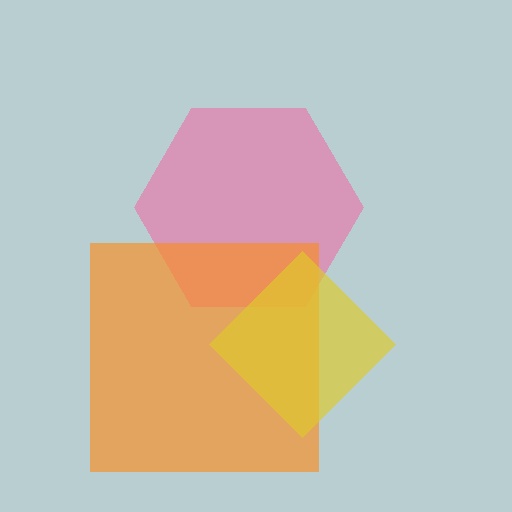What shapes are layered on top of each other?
The layered shapes are: a pink hexagon, an orange square, a yellow diamond.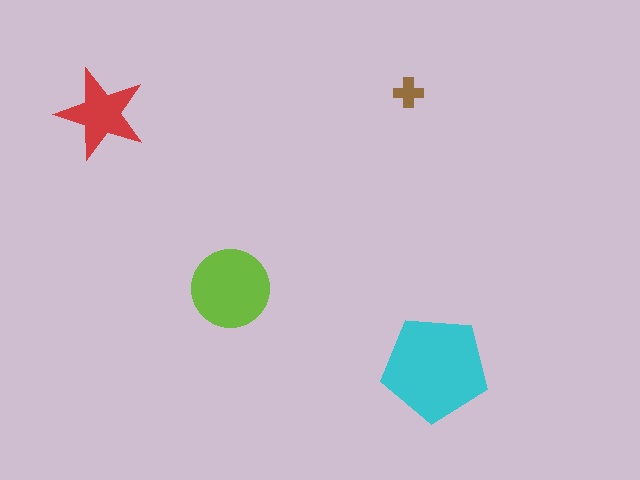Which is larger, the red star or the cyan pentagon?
The cyan pentagon.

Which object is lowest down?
The cyan pentagon is bottommost.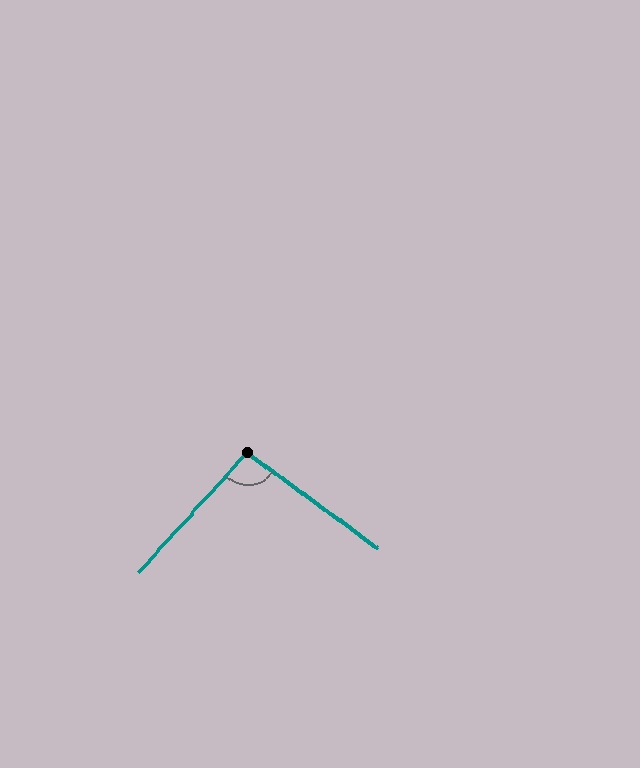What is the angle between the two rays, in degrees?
Approximately 96 degrees.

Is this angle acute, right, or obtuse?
It is obtuse.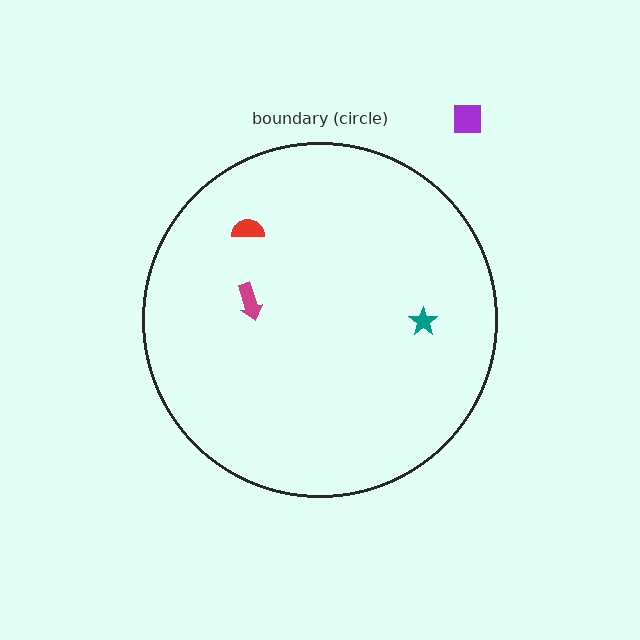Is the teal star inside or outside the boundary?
Inside.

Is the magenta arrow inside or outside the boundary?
Inside.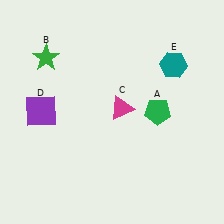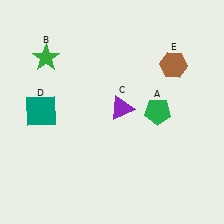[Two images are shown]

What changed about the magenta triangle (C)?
In Image 1, C is magenta. In Image 2, it changed to purple.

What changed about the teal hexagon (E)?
In Image 1, E is teal. In Image 2, it changed to brown.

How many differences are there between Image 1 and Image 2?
There are 3 differences between the two images.